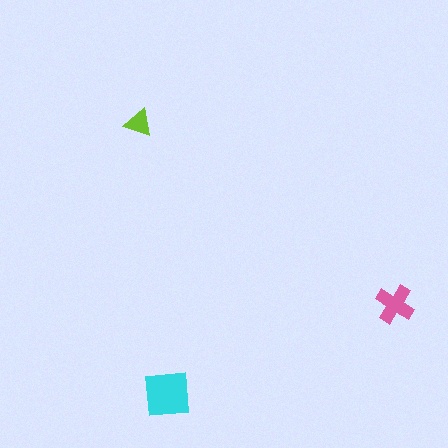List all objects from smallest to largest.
The lime triangle, the pink cross, the cyan square.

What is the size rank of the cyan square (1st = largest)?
1st.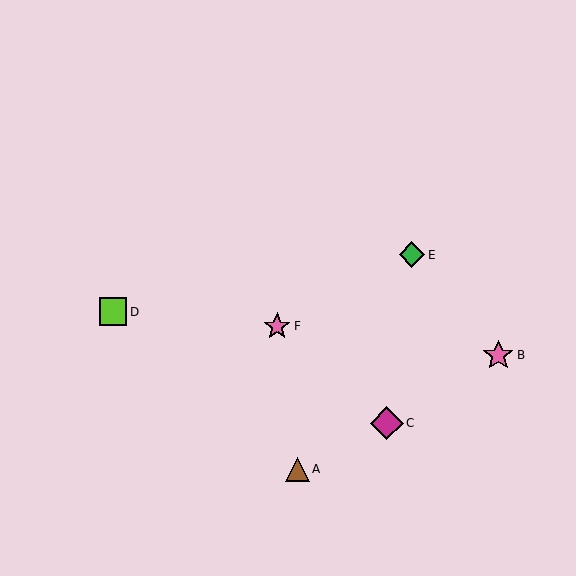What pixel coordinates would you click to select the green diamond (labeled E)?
Click at (412, 255) to select the green diamond E.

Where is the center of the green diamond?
The center of the green diamond is at (412, 255).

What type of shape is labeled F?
Shape F is a pink star.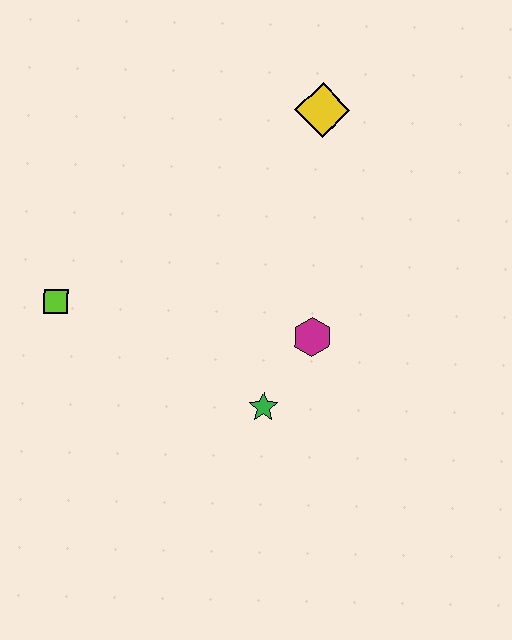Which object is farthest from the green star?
The yellow diamond is farthest from the green star.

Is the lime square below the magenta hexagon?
No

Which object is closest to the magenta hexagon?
The green star is closest to the magenta hexagon.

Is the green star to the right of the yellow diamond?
No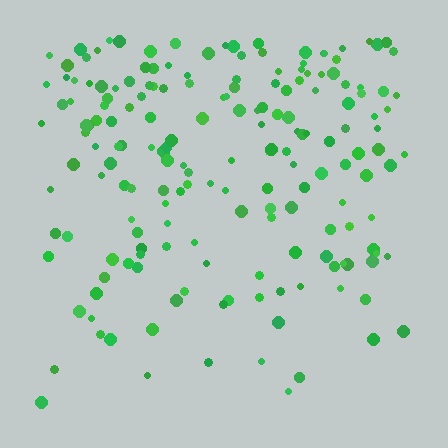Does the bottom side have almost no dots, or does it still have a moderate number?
Still a moderate number, just noticeably fewer than the top.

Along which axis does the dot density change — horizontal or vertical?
Vertical.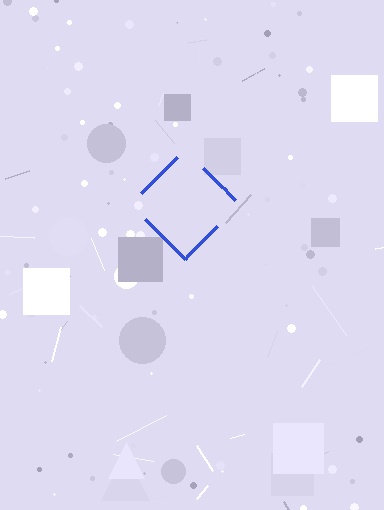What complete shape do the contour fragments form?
The contour fragments form a diamond.